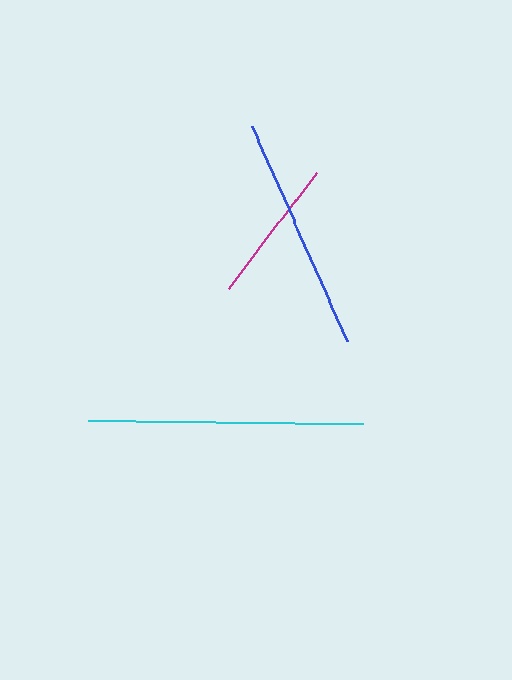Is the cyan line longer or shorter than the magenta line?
The cyan line is longer than the magenta line.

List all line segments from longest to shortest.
From longest to shortest: cyan, blue, magenta.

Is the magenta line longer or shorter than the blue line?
The blue line is longer than the magenta line.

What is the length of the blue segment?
The blue segment is approximately 235 pixels long.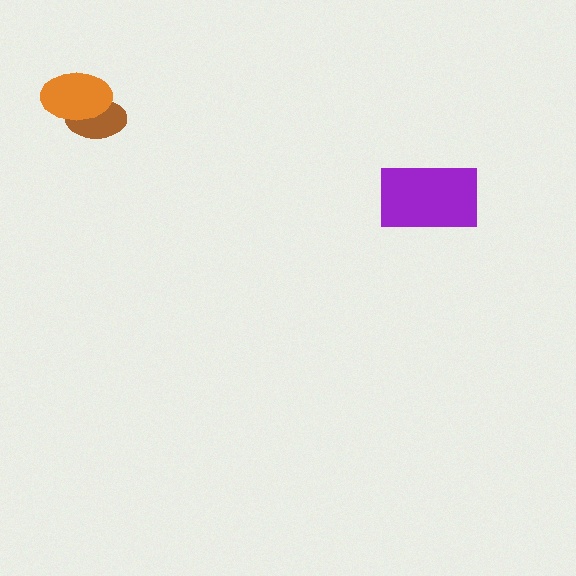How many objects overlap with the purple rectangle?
0 objects overlap with the purple rectangle.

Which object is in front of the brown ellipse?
The orange ellipse is in front of the brown ellipse.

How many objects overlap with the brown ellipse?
1 object overlaps with the brown ellipse.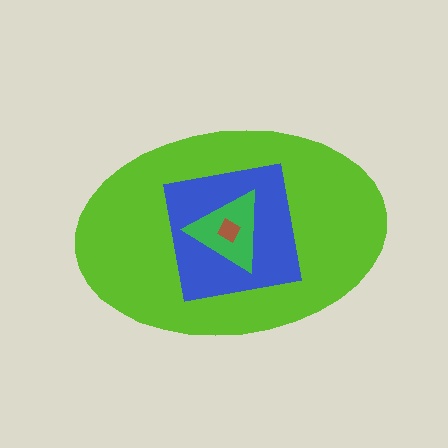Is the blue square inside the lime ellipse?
Yes.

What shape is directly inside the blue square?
The green triangle.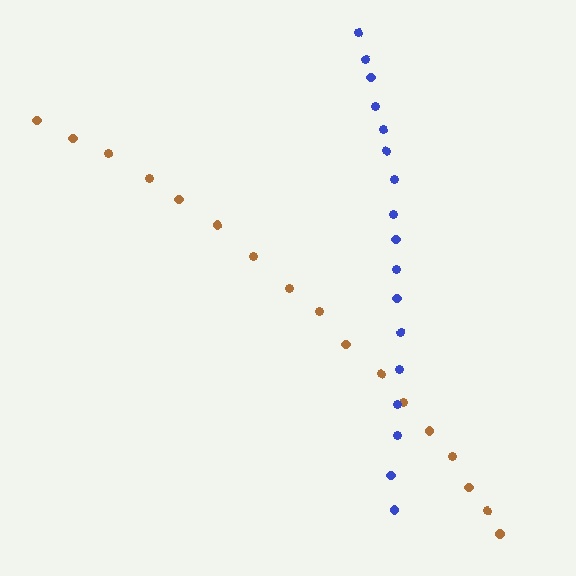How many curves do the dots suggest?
There are 2 distinct paths.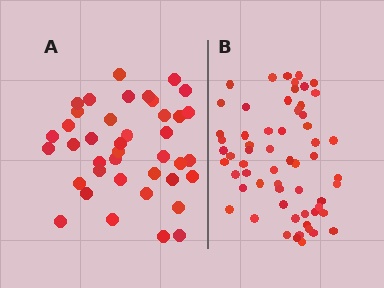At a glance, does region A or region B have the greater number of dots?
Region B (the right region) has more dots.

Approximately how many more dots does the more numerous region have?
Region B has approximately 20 more dots than region A.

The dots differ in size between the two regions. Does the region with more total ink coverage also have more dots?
No. Region A has more total ink coverage because its dots are larger, but region B actually contains more individual dots. Total area can be misleading — the number of items is what matters here.